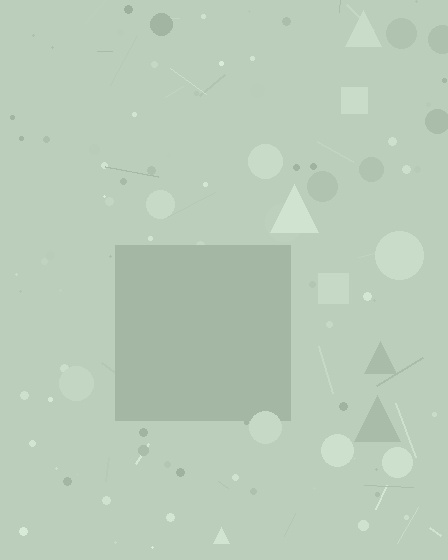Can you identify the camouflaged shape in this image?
The camouflaged shape is a square.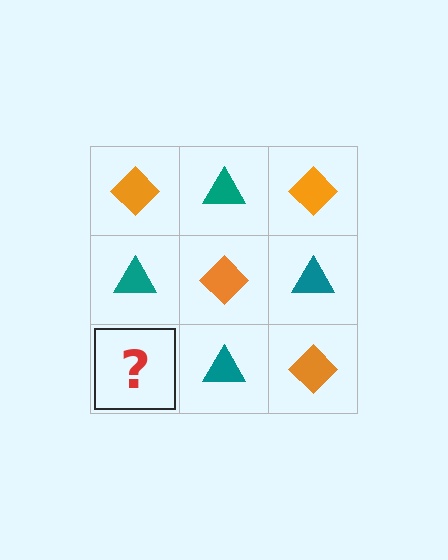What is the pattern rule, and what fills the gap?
The rule is that it alternates orange diamond and teal triangle in a checkerboard pattern. The gap should be filled with an orange diamond.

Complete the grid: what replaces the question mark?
The question mark should be replaced with an orange diamond.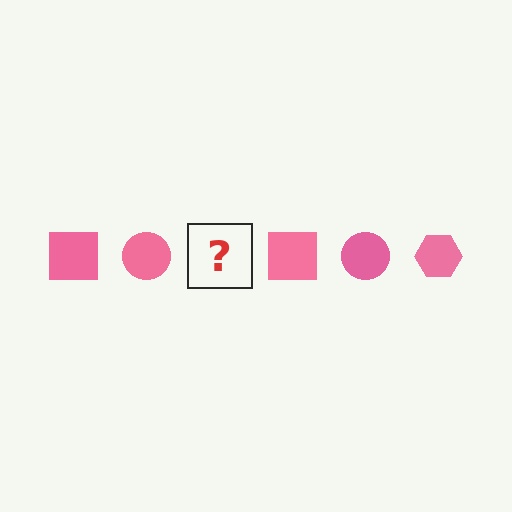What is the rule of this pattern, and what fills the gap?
The rule is that the pattern cycles through square, circle, hexagon shapes in pink. The gap should be filled with a pink hexagon.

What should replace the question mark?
The question mark should be replaced with a pink hexagon.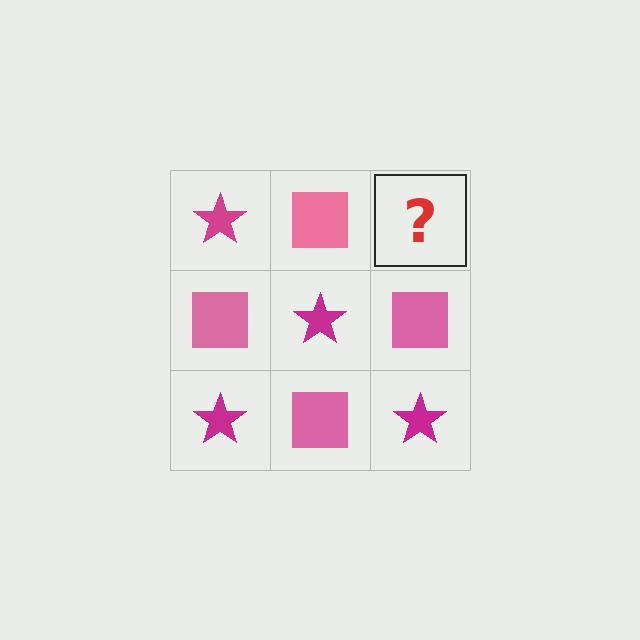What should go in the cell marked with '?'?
The missing cell should contain a magenta star.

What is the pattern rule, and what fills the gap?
The rule is that it alternates magenta star and pink square in a checkerboard pattern. The gap should be filled with a magenta star.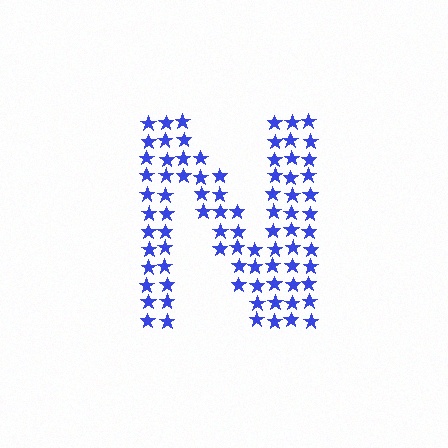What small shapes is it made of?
It is made of small stars.